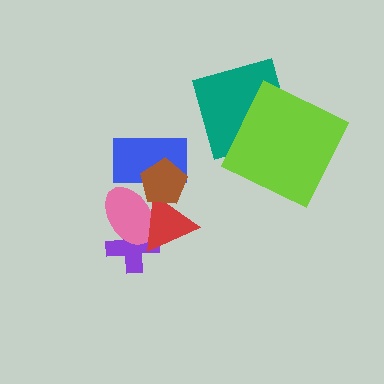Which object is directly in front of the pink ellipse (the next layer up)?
The red triangle is directly in front of the pink ellipse.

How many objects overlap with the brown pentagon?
3 objects overlap with the brown pentagon.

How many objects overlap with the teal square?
1 object overlaps with the teal square.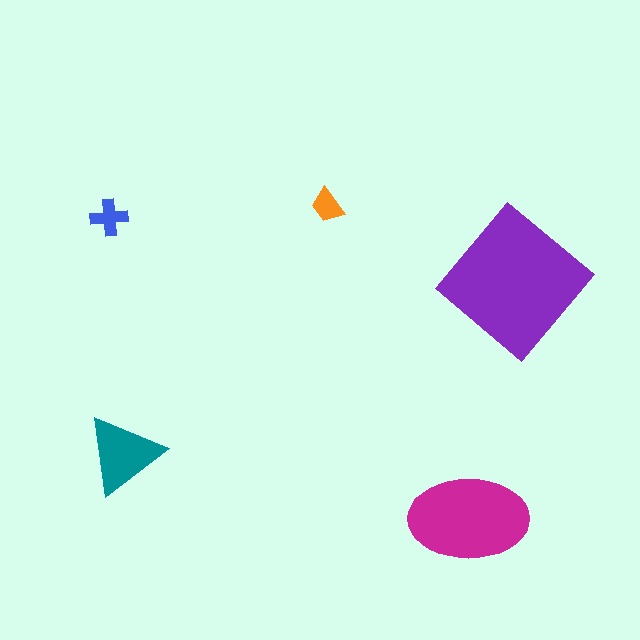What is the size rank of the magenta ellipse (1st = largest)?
2nd.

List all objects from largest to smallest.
The purple diamond, the magenta ellipse, the teal triangle, the blue cross, the orange trapezoid.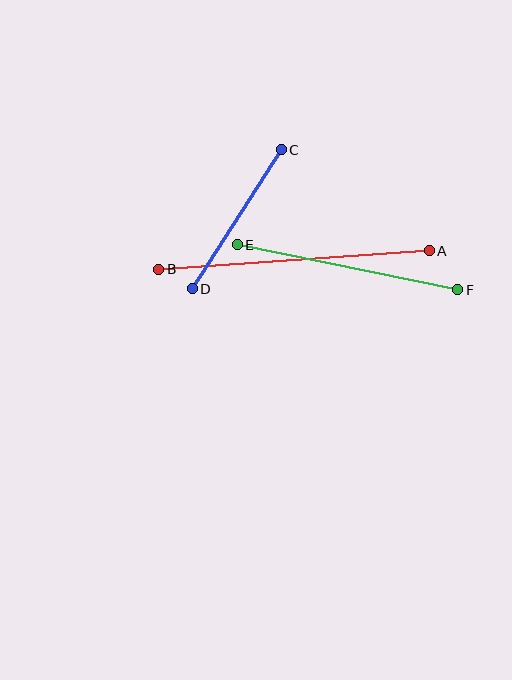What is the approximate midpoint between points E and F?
The midpoint is at approximately (348, 267) pixels.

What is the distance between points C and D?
The distance is approximately 165 pixels.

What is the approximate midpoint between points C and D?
The midpoint is at approximately (237, 219) pixels.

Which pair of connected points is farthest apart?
Points A and B are farthest apart.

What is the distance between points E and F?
The distance is approximately 225 pixels.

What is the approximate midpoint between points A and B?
The midpoint is at approximately (294, 260) pixels.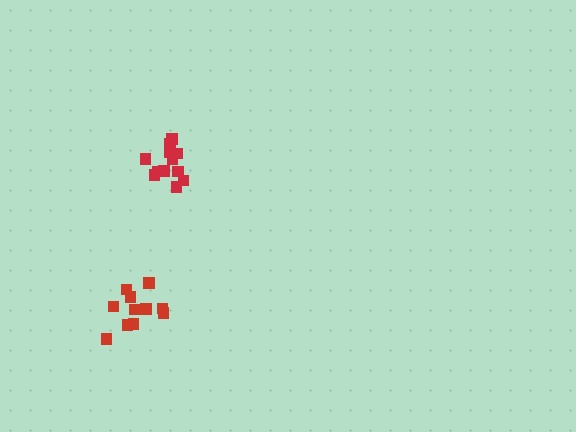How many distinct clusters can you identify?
There are 2 distinct clusters.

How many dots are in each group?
Group 1: 13 dots, Group 2: 11 dots (24 total).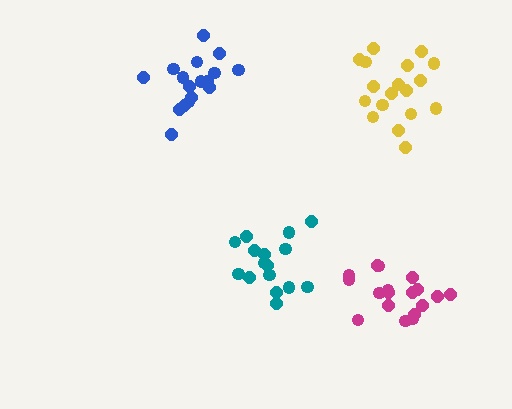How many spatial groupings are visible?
There are 4 spatial groupings.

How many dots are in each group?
Group 1: 18 dots, Group 2: 16 dots, Group 3: 18 dots, Group 4: 17 dots (69 total).